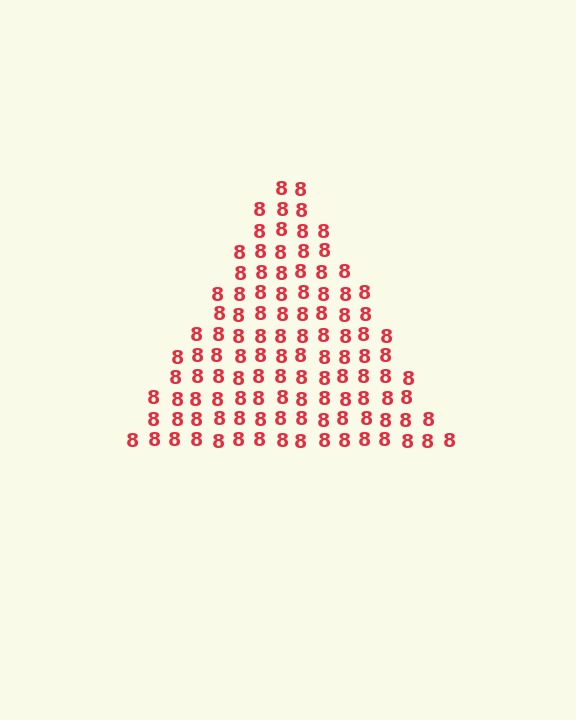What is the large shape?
The large shape is a triangle.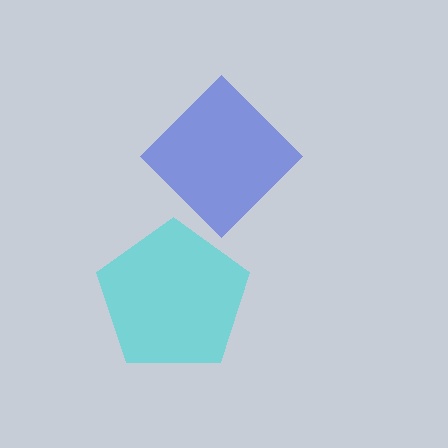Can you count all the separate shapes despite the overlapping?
Yes, there are 2 separate shapes.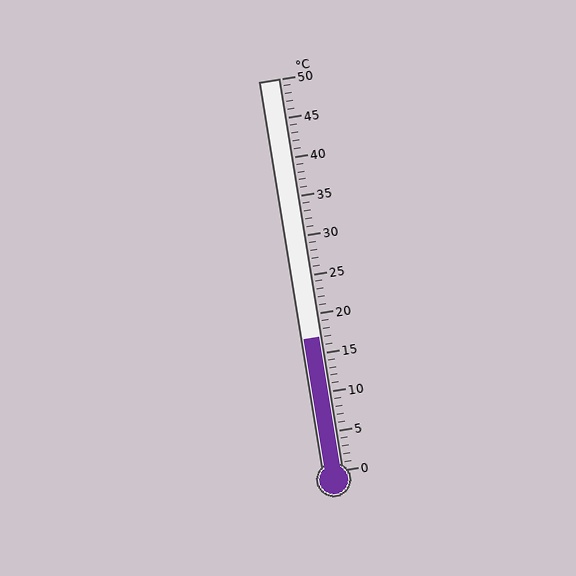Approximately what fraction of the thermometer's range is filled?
The thermometer is filled to approximately 35% of its range.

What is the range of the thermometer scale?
The thermometer scale ranges from 0°C to 50°C.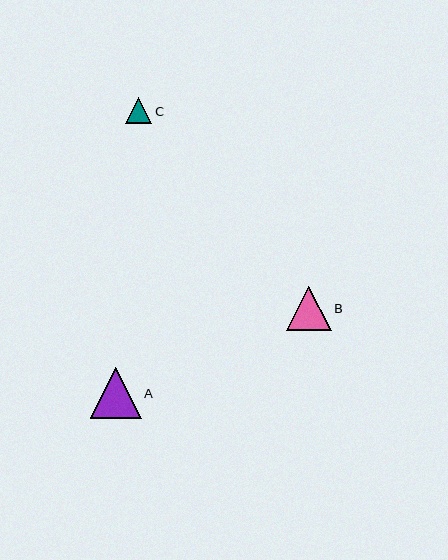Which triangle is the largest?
Triangle A is the largest with a size of approximately 51 pixels.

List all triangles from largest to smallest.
From largest to smallest: A, B, C.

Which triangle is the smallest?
Triangle C is the smallest with a size of approximately 26 pixels.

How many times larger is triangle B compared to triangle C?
Triangle B is approximately 1.7 times the size of triangle C.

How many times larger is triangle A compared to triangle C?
Triangle A is approximately 1.9 times the size of triangle C.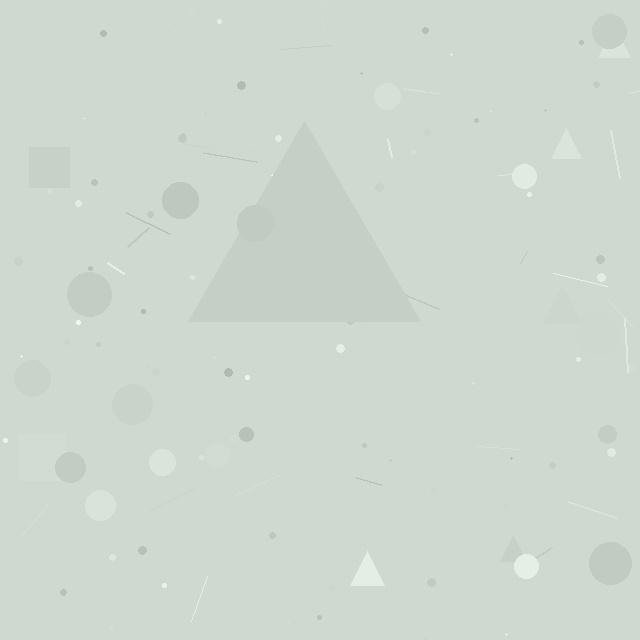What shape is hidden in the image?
A triangle is hidden in the image.